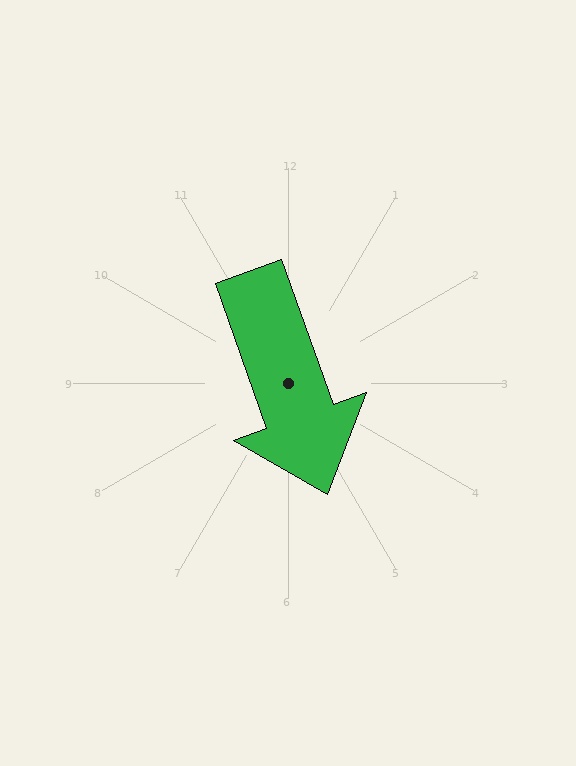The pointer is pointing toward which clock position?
Roughly 5 o'clock.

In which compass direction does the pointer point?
South.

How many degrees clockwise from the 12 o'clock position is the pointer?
Approximately 160 degrees.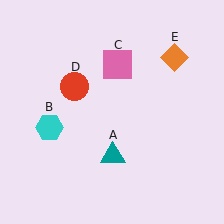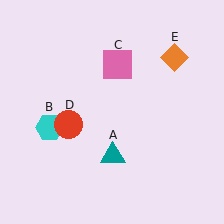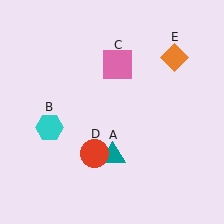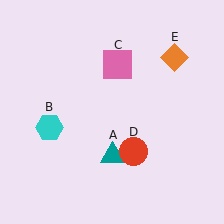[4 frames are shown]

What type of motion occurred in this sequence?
The red circle (object D) rotated counterclockwise around the center of the scene.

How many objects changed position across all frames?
1 object changed position: red circle (object D).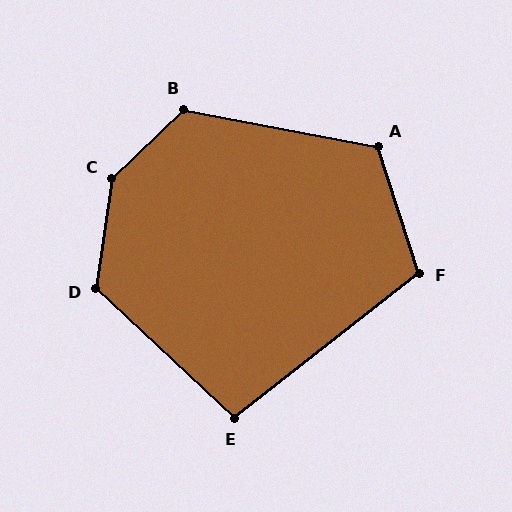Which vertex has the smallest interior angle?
E, at approximately 99 degrees.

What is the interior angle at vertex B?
Approximately 125 degrees (obtuse).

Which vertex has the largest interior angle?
C, at approximately 143 degrees.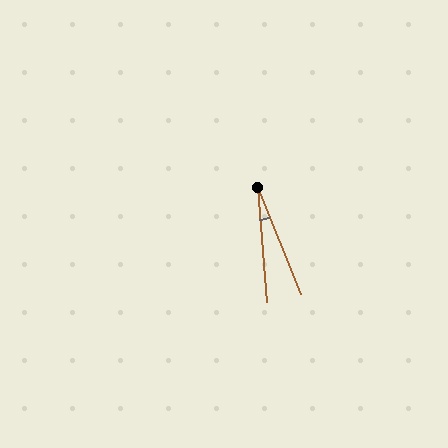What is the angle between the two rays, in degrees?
Approximately 17 degrees.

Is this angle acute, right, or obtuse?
It is acute.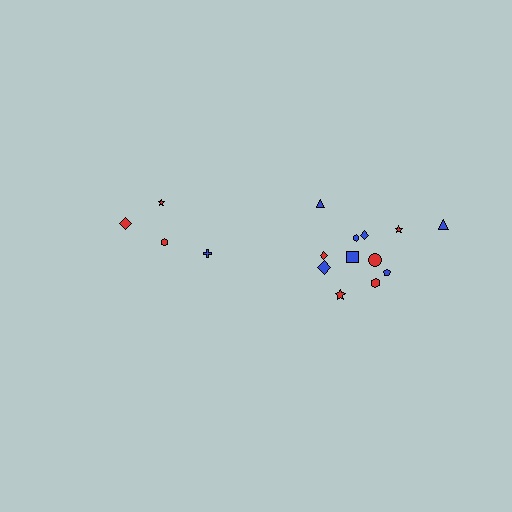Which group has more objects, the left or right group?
The right group.